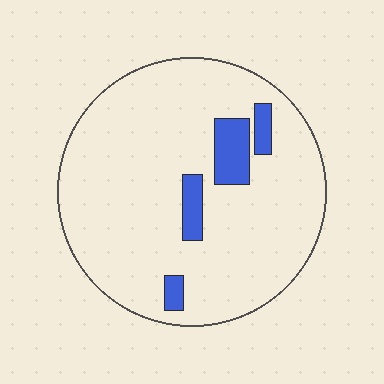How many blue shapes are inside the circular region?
4.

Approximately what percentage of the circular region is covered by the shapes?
Approximately 10%.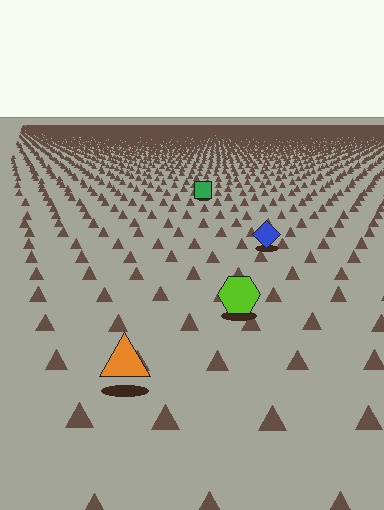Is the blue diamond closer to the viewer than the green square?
Yes. The blue diamond is closer — you can tell from the texture gradient: the ground texture is coarser near it.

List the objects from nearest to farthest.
From nearest to farthest: the orange triangle, the lime hexagon, the blue diamond, the green square.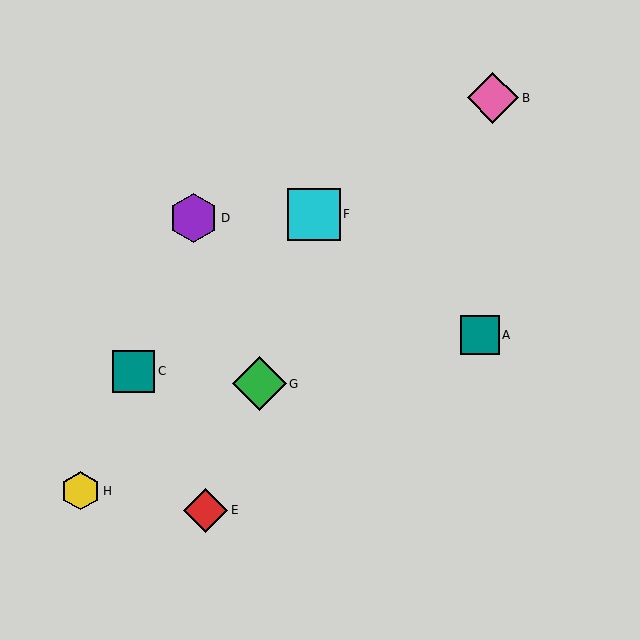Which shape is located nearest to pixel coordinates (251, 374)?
The green diamond (labeled G) at (260, 384) is nearest to that location.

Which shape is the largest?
The green diamond (labeled G) is the largest.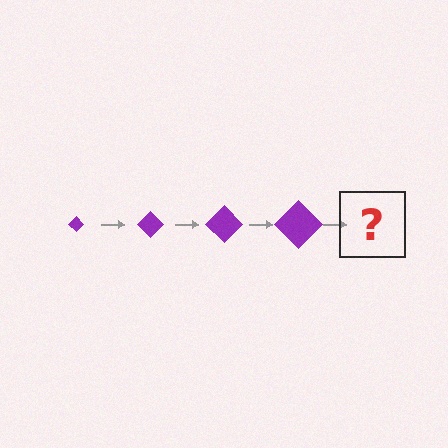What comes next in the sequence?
The next element should be a purple diamond, larger than the previous one.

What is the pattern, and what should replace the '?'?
The pattern is that the diamond gets progressively larger each step. The '?' should be a purple diamond, larger than the previous one.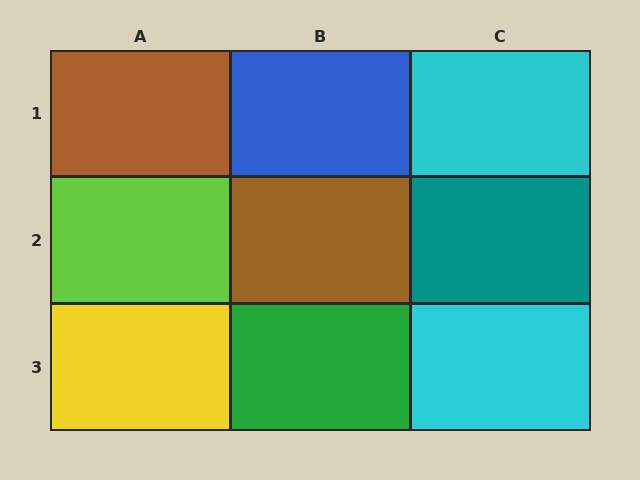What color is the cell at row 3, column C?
Cyan.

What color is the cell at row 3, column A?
Yellow.